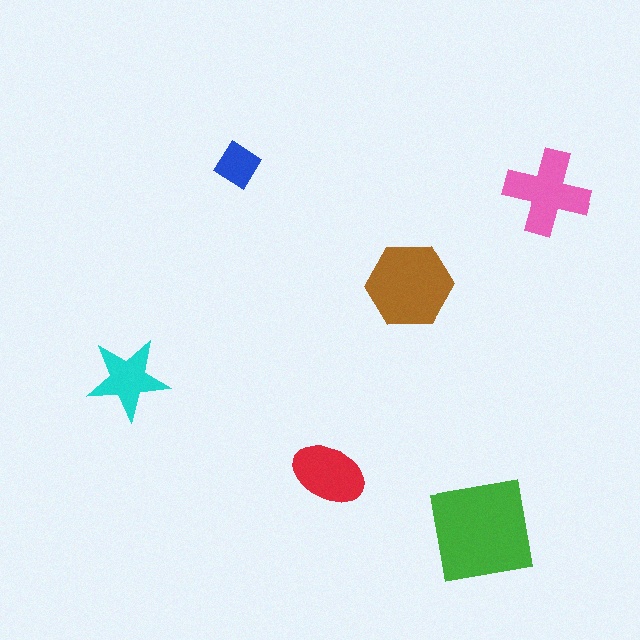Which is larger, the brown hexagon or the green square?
The green square.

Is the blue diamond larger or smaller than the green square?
Smaller.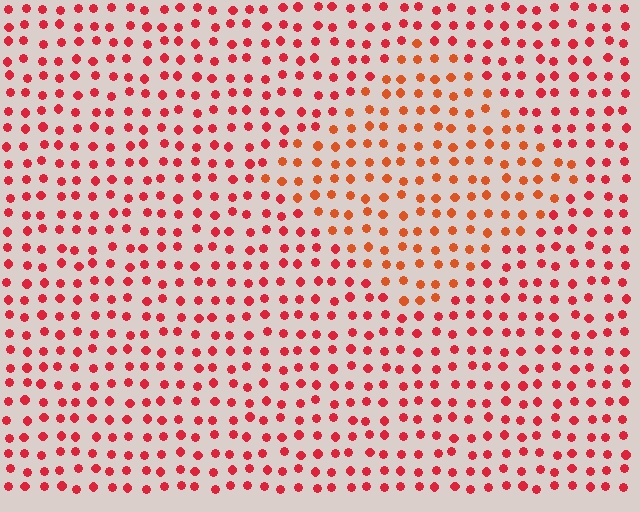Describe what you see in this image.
The image is filled with small red elements in a uniform arrangement. A diamond-shaped region is visible where the elements are tinted to a slightly different hue, forming a subtle color boundary.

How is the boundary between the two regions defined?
The boundary is defined purely by a slight shift in hue (about 24 degrees). Spacing, size, and orientation are identical on both sides.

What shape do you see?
I see a diamond.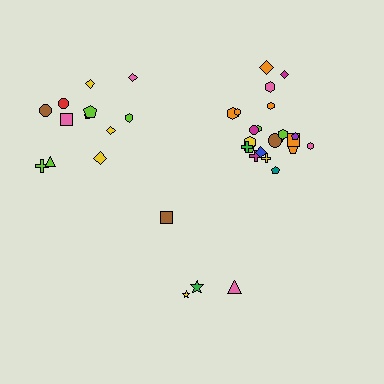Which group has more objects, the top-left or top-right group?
The top-right group.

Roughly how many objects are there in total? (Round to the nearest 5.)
Roughly 40 objects in total.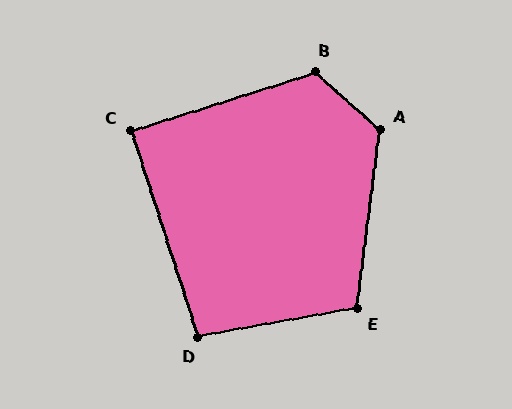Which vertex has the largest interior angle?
A, at approximately 124 degrees.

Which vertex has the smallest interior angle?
C, at approximately 90 degrees.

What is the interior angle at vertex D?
Approximately 98 degrees (obtuse).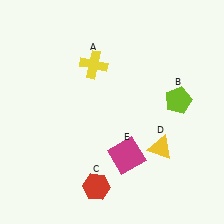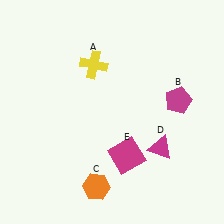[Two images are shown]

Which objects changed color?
B changed from lime to magenta. C changed from red to orange. D changed from yellow to magenta.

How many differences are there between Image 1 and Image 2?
There are 3 differences between the two images.